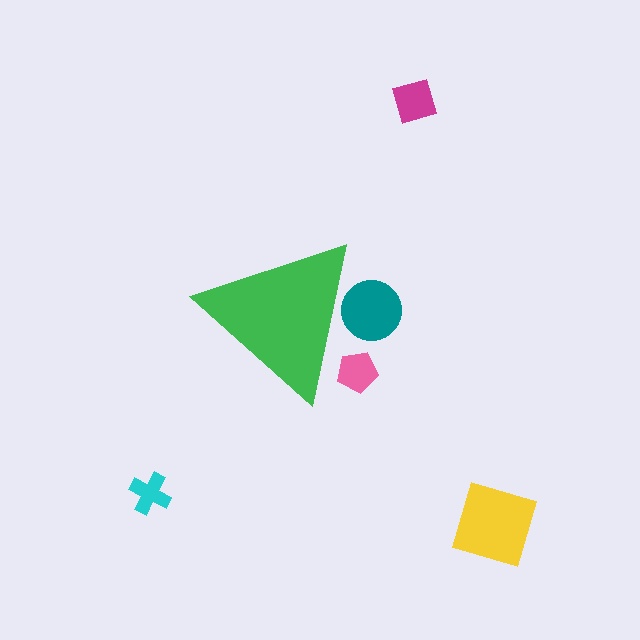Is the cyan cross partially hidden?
No, the cyan cross is fully visible.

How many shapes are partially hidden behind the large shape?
2 shapes are partially hidden.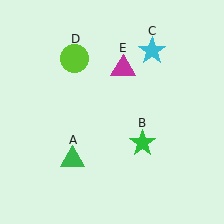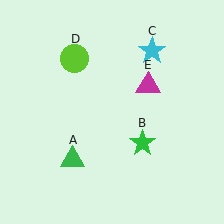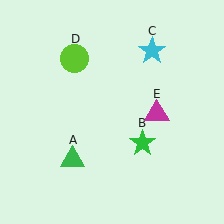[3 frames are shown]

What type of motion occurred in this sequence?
The magenta triangle (object E) rotated clockwise around the center of the scene.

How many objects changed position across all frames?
1 object changed position: magenta triangle (object E).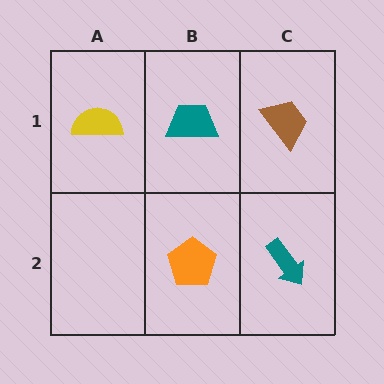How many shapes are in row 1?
3 shapes.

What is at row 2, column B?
An orange pentagon.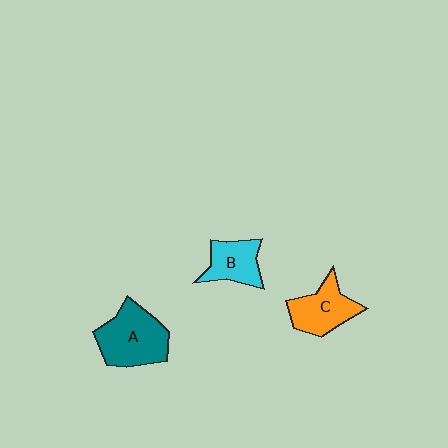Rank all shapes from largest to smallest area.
From largest to smallest: A (teal), C (orange), B (cyan).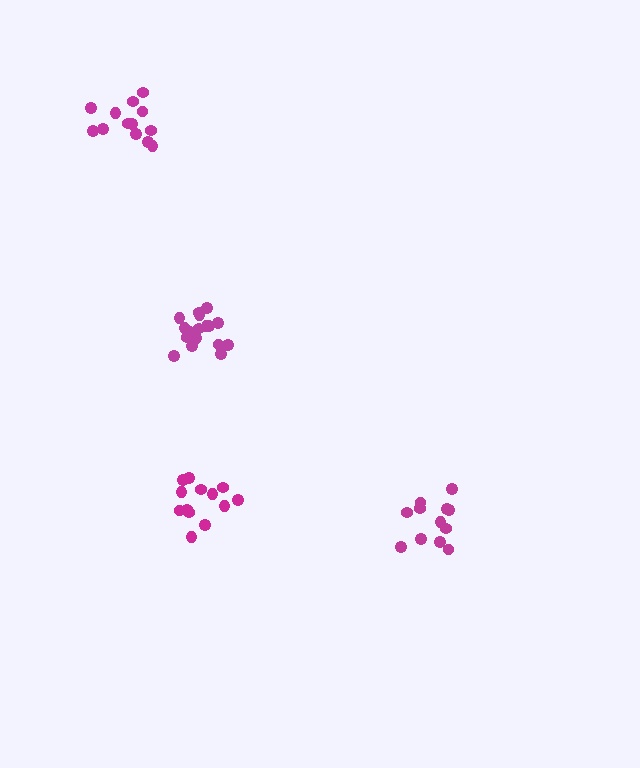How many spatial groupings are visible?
There are 4 spatial groupings.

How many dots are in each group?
Group 1: 13 dots, Group 2: 13 dots, Group 3: 17 dots, Group 4: 12 dots (55 total).